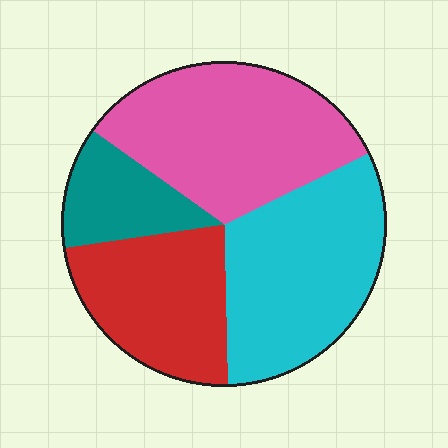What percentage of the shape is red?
Red covers 23% of the shape.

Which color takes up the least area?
Teal, at roughly 10%.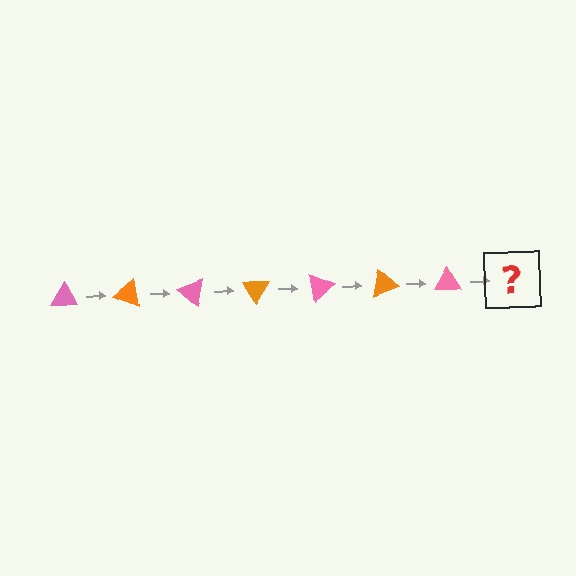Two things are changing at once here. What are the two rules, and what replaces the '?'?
The two rules are that it rotates 20 degrees each step and the color cycles through pink and orange. The '?' should be an orange triangle, rotated 140 degrees from the start.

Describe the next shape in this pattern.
It should be an orange triangle, rotated 140 degrees from the start.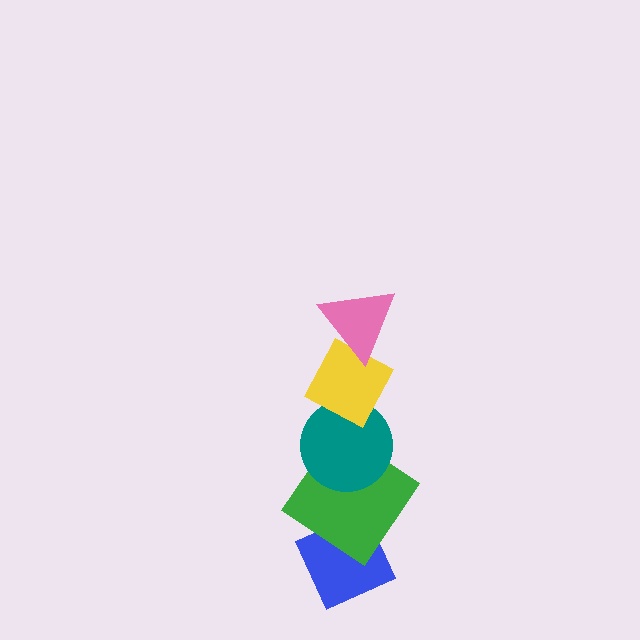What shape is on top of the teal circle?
The yellow diamond is on top of the teal circle.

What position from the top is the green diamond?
The green diamond is 4th from the top.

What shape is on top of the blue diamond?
The green diamond is on top of the blue diamond.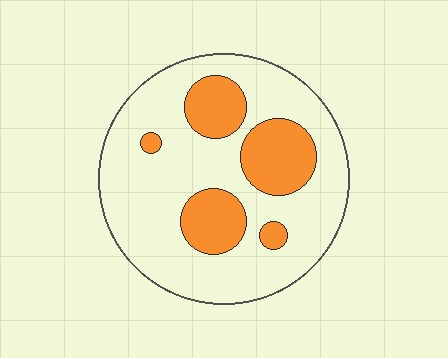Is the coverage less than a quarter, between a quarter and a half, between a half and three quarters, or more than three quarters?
Less than a quarter.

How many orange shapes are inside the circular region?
5.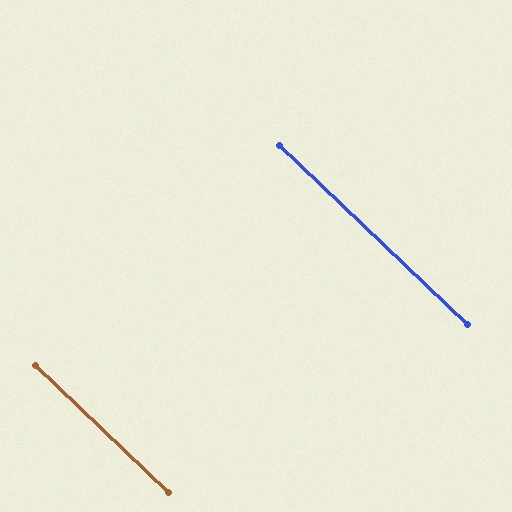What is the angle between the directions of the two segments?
Approximately 0 degrees.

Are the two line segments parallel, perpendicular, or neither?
Parallel — their directions differ by only 0.0°.